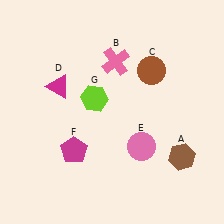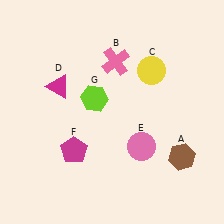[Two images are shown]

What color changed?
The circle (C) changed from brown in Image 1 to yellow in Image 2.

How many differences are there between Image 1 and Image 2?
There is 1 difference between the two images.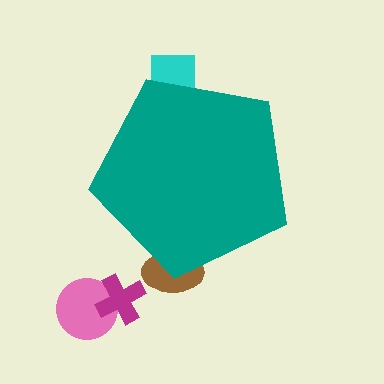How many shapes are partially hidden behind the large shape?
2 shapes are partially hidden.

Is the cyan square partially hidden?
Yes, the cyan square is partially hidden behind the teal pentagon.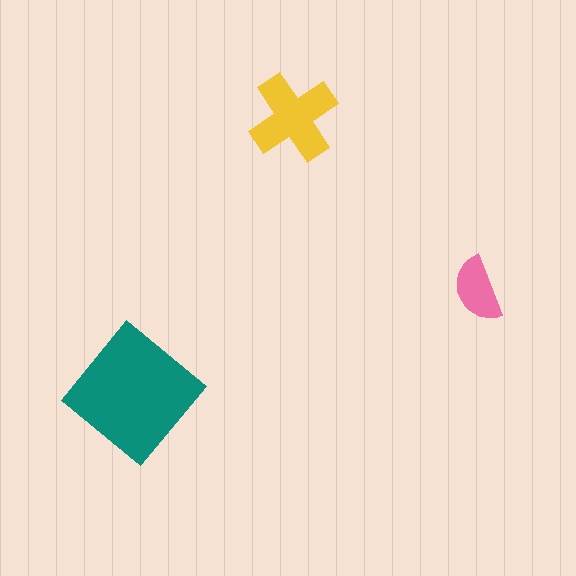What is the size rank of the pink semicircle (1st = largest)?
3rd.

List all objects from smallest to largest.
The pink semicircle, the yellow cross, the teal diamond.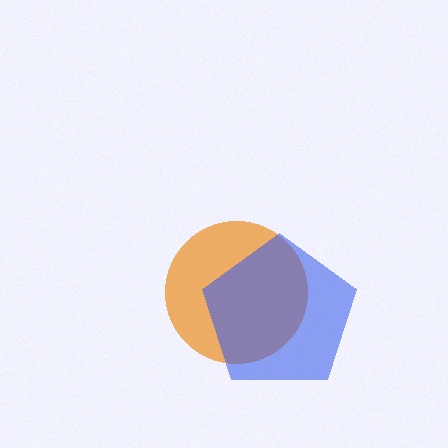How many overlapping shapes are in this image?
There are 2 overlapping shapes in the image.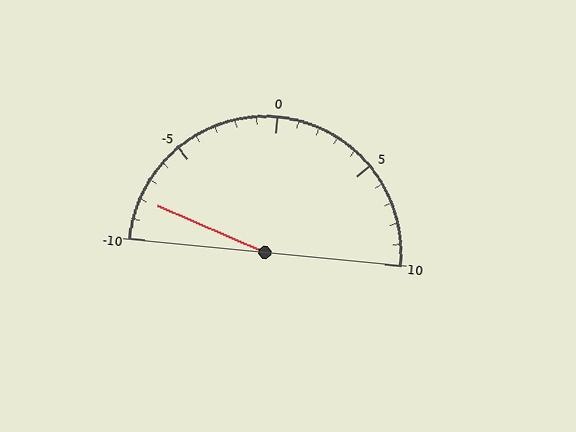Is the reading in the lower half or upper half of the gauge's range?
The reading is in the lower half of the range (-10 to 10).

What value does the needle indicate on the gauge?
The needle indicates approximately -8.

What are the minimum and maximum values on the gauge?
The gauge ranges from -10 to 10.